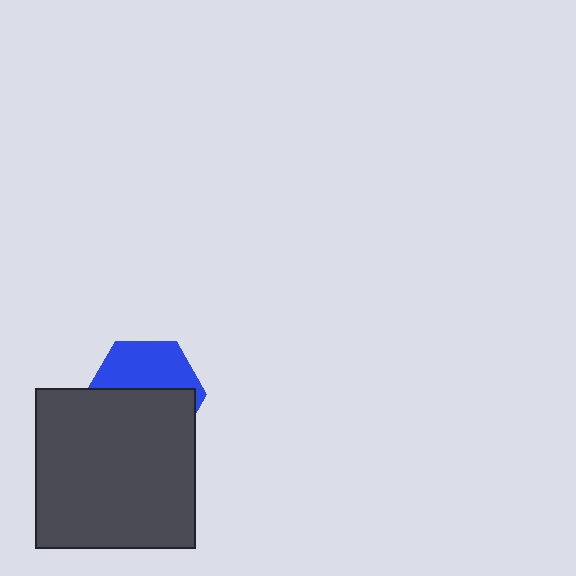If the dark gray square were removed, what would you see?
You would see the complete blue hexagon.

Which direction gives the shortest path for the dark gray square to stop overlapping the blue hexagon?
Moving down gives the shortest separation.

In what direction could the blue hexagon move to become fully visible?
The blue hexagon could move up. That would shift it out from behind the dark gray square entirely.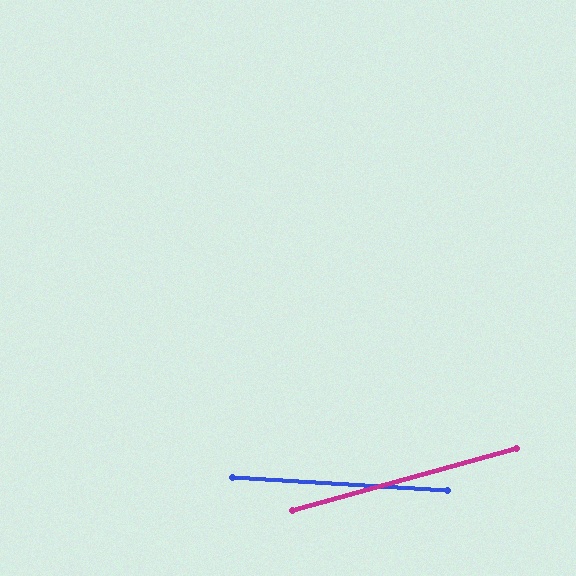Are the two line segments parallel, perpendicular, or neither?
Neither parallel nor perpendicular — they differ by about 19°.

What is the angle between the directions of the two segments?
Approximately 19 degrees.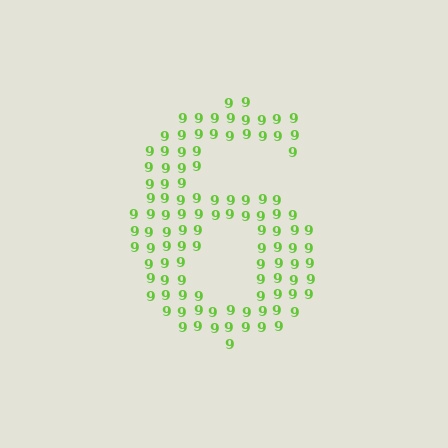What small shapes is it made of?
It is made of small digit 9's.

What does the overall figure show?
The overall figure shows the digit 6.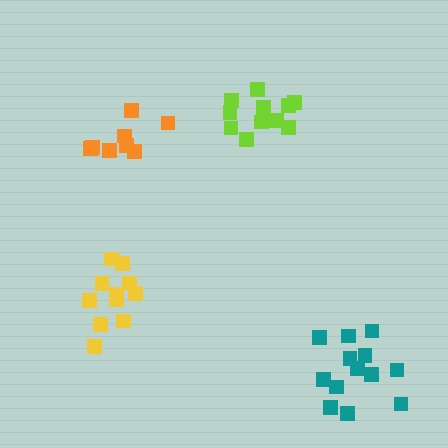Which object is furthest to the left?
The yellow cluster is leftmost.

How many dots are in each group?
Group 1: 11 dots, Group 2: 11 dots, Group 3: 13 dots, Group 4: 8 dots (43 total).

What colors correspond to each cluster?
The clusters are colored: lime, yellow, teal, orange.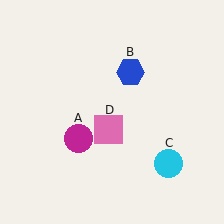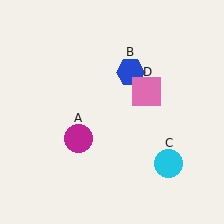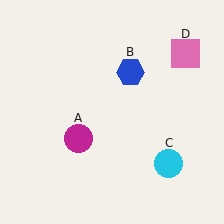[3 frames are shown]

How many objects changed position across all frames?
1 object changed position: pink square (object D).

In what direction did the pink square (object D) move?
The pink square (object D) moved up and to the right.